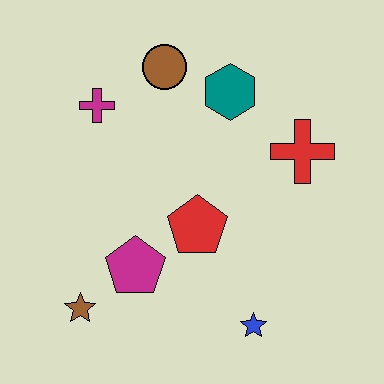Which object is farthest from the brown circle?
The blue star is farthest from the brown circle.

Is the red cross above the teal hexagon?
No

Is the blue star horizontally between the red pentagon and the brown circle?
No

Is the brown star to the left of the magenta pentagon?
Yes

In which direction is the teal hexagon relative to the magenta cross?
The teal hexagon is to the right of the magenta cross.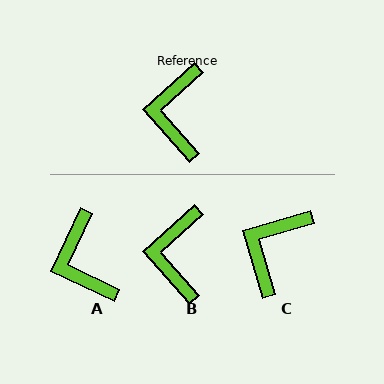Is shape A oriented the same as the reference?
No, it is off by about 23 degrees.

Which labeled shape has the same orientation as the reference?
B.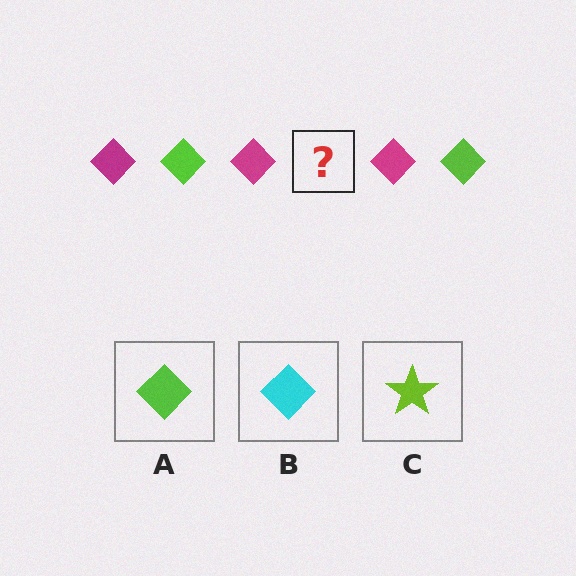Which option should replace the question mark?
Option A.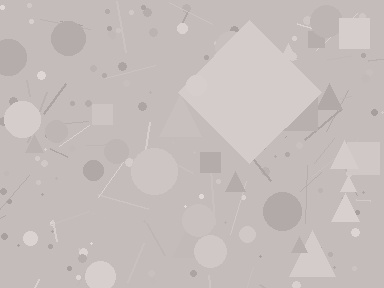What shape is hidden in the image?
A diamond is hidden in the image.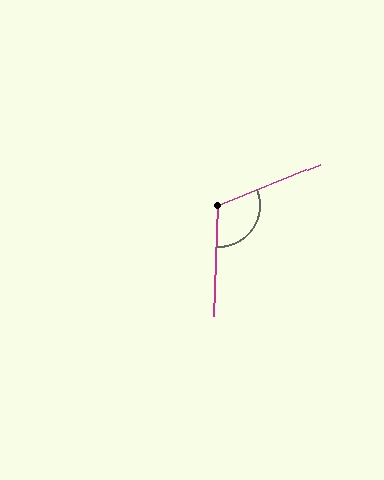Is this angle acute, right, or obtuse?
It is obtuse.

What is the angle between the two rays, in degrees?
Approximately 114 degrees.